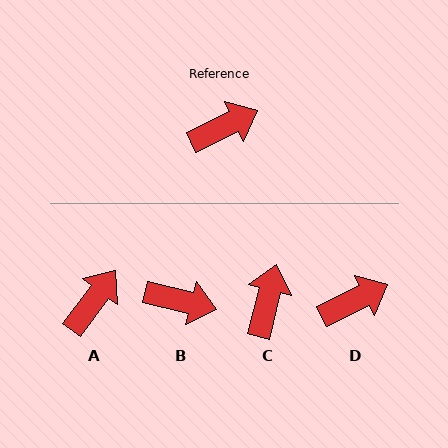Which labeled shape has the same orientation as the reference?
D.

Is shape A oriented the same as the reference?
No, it is off by about 28 degrees.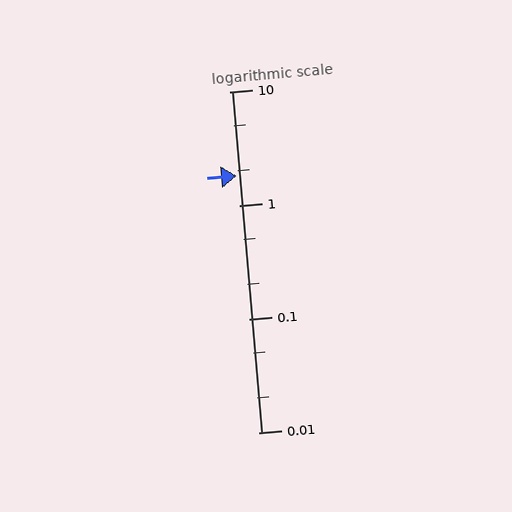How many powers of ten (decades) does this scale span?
The scale spans 3 decades, from 0.01 to 10.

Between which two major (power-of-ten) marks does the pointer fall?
The pointer is between 1 and 10.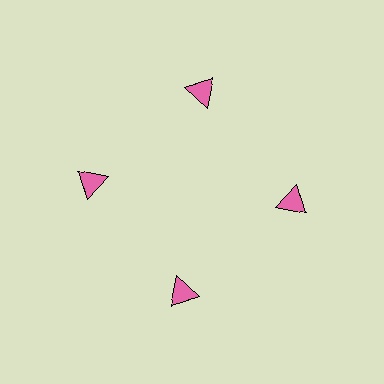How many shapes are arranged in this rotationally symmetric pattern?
There are 4 shapes, arranged in 4 groups of 1.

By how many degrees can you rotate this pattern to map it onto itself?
The pattern maps onto itself every 90 degrees of rotation.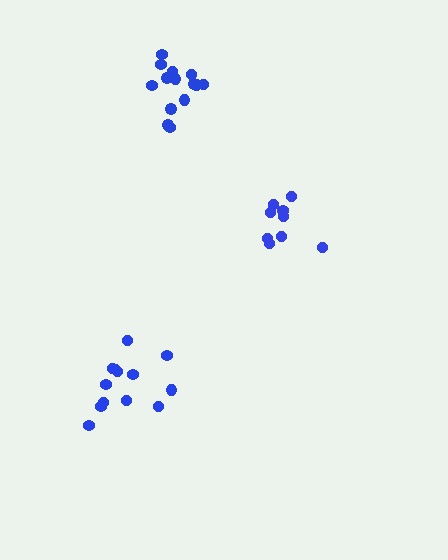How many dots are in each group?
Group 1: 9 dots, Group 2: 14 dots, Group 3: 13 dots (36 total).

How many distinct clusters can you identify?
There are 3 distinct clusters.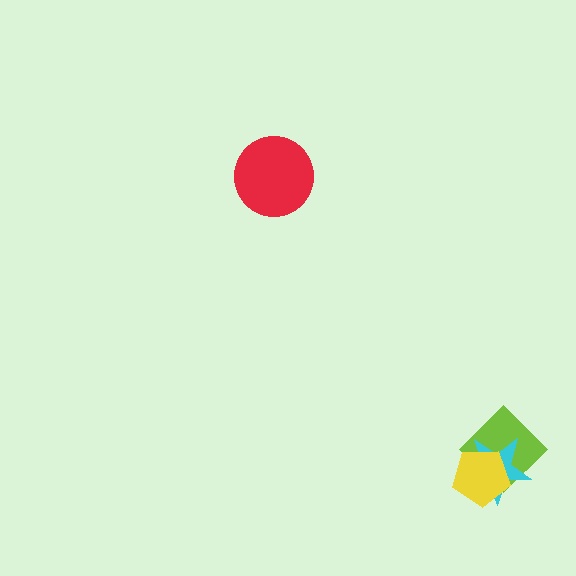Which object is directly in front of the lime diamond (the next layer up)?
The cyan star is directly in front of the lime diamond.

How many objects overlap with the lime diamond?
2 objects overlap with the lime diamond.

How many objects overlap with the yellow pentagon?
2 objects overlap with the yellow pentagon.